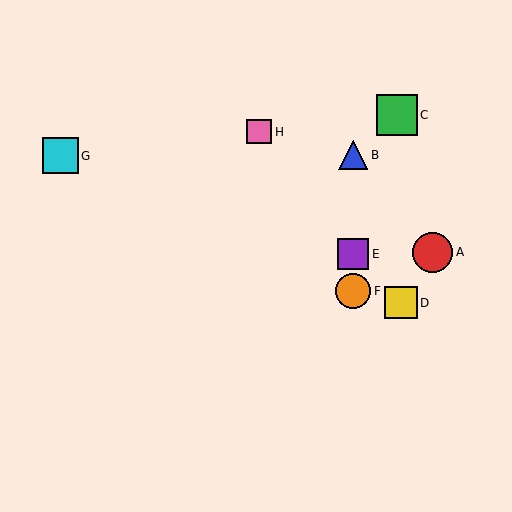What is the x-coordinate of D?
Object D is at x≈401.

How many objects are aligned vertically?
3 objects (B, E, F) are aligned vertically.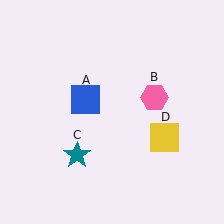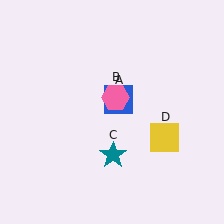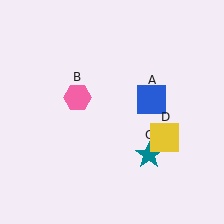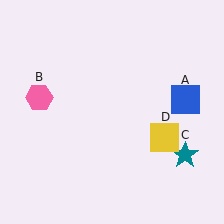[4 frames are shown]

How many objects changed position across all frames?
3 objects changed position: blue square (object A), pink hexagon (object B), teal star (object C).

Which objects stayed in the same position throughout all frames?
Yellow square (object D) remained stationary.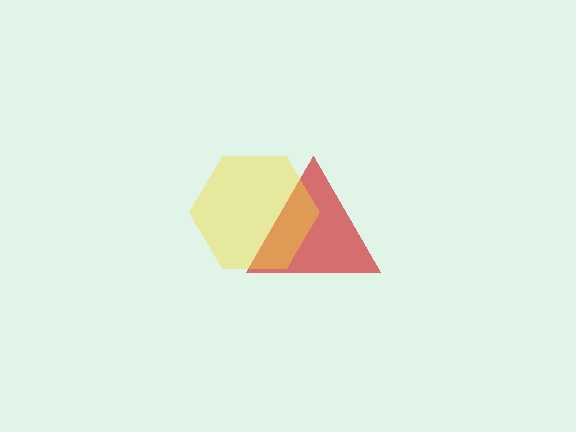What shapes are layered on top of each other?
The layered shapes are: a red triangle, a yellow hexagon.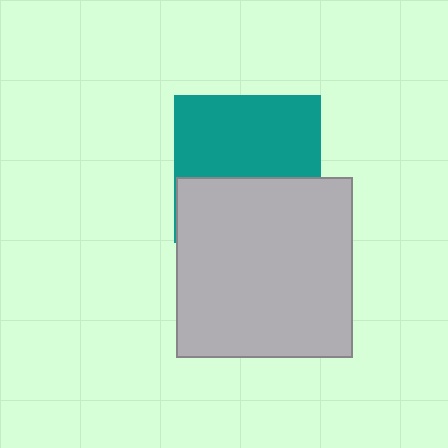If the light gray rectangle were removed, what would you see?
You would see the complete teal square.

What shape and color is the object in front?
The object in front is a light gray rectangle.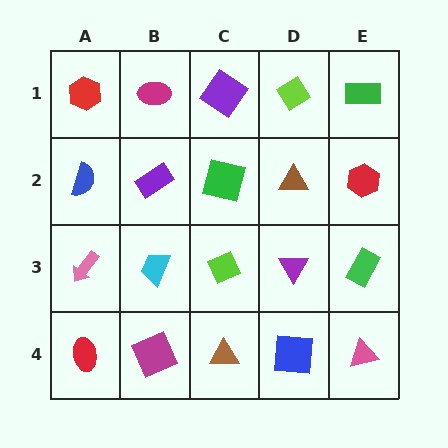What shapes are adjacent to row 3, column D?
A brown triangle (row 2, column D), a blue square (row 4, column D), a lime diamond (row 3, column C), a green rectangle (row 3, column E).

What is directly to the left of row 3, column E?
A purple triangle.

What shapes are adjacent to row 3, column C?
A green square (row 2, column C), a brown triangle (row 4, column C), a cyan trapezoid (row 3, column B), a purple triangle (row 3, column D).